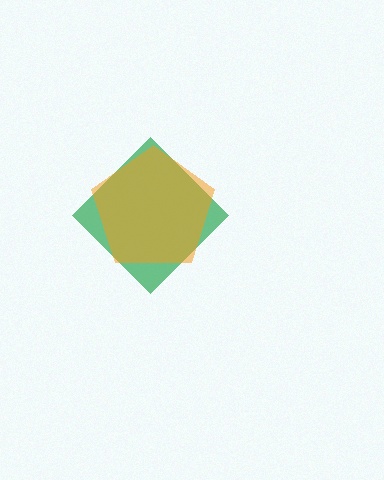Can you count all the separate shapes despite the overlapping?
Yes, there are 2 separate shapes.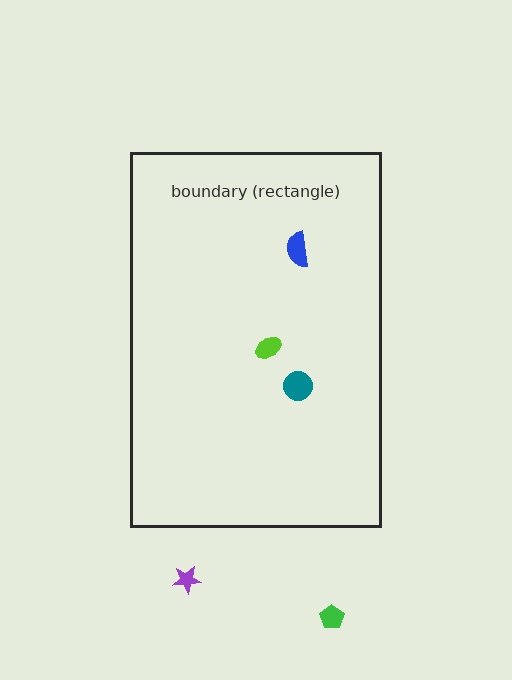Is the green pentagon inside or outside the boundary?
Outside.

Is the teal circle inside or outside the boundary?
Inside.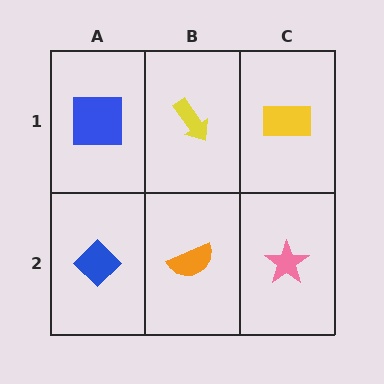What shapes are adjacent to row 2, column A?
A blue square (row 1, column A), an orange semicircle (row 2, column B).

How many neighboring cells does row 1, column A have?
2.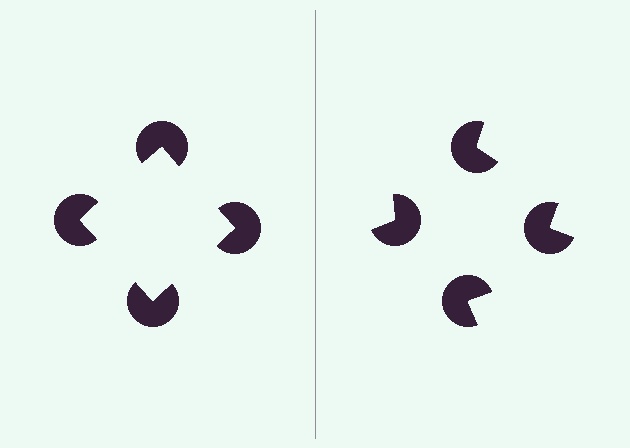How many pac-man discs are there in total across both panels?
8 — 4 on each side.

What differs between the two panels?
The pac-man discs are positioned identically on both sides; only the wedge orientations differ. On the left they align to a square; on the right they are misaligned.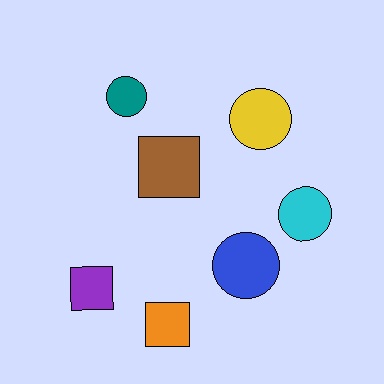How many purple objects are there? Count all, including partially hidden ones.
There is 1 purple object.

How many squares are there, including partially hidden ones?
There are 3 squares.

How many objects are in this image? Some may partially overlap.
There are 7 objects.